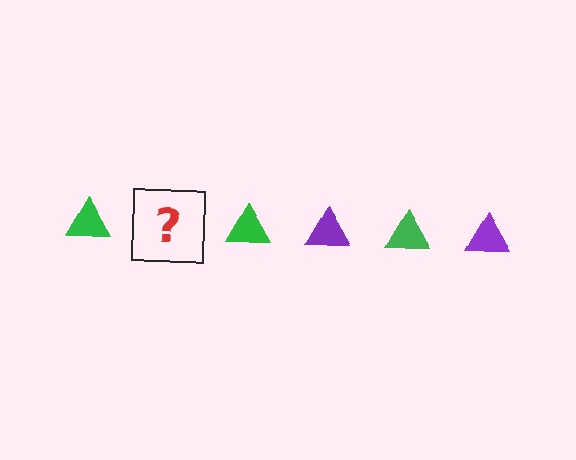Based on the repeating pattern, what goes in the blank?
The blank should be a purple triangle.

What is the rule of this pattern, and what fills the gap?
The rule is that the pattern cycles through green, purple triangles. The gap should be filled with a purple triangle.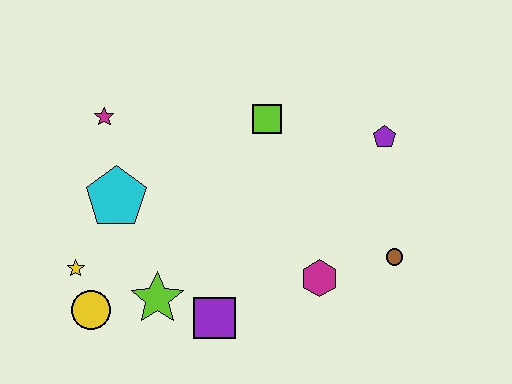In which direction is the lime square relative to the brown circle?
The lime square is above the brown circle.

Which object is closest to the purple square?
The lime star is closest to the purple square.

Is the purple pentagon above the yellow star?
Yes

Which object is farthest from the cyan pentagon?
The brown circle is farthest from the cyan pentagon.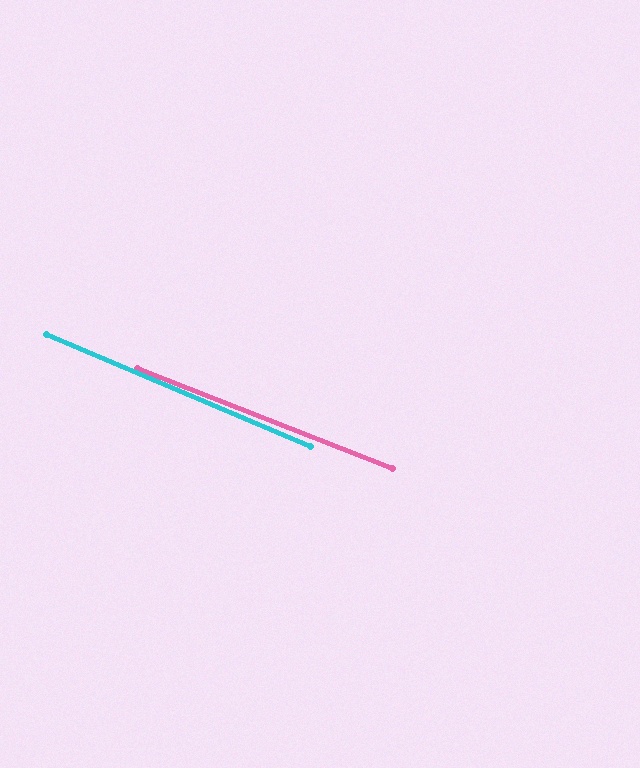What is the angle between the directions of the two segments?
Approximately 2 degrees.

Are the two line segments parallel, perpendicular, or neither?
Parallel — their directions differ by only 1.8°.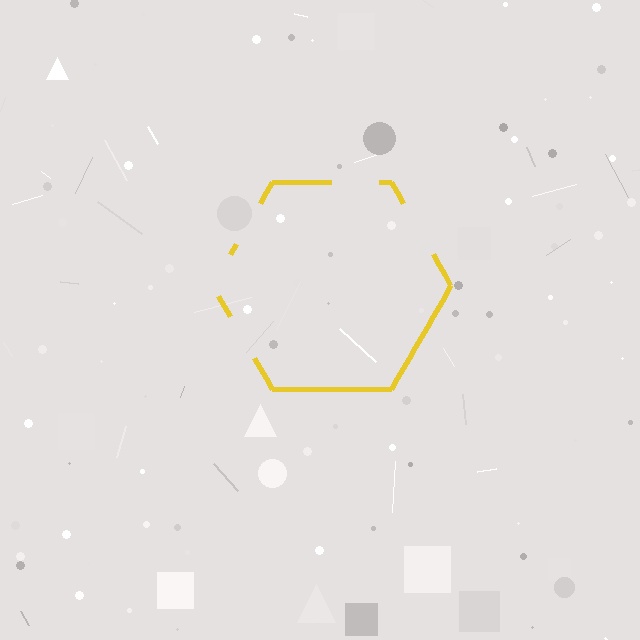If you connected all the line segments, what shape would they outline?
They would outline a hexagon.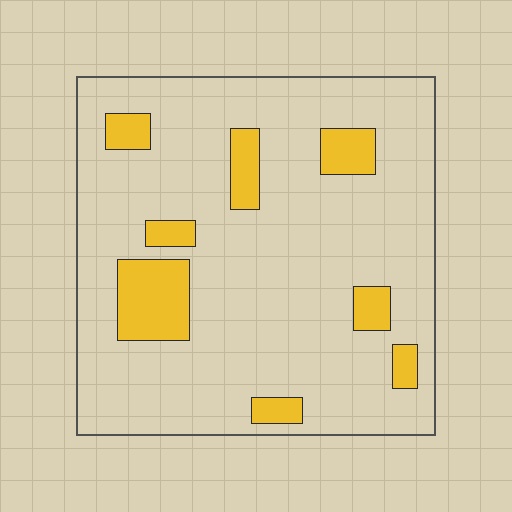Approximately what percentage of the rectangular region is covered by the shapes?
Approximately 15%.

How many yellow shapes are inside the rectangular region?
8.